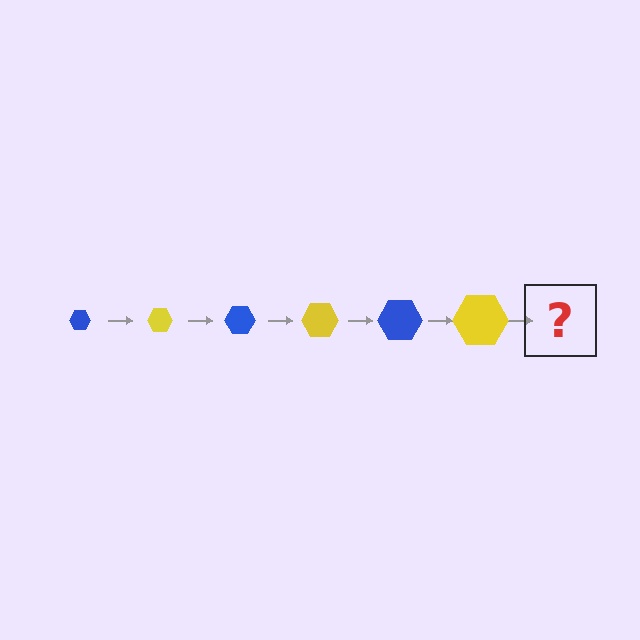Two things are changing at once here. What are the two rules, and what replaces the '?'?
The two rules are that the hexagon grows larger each step and the color cycles through blue and yellow. The '?' should be a blue hexagon, larger than the previous one.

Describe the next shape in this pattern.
It should be a blue hexagon, larger than the previous one.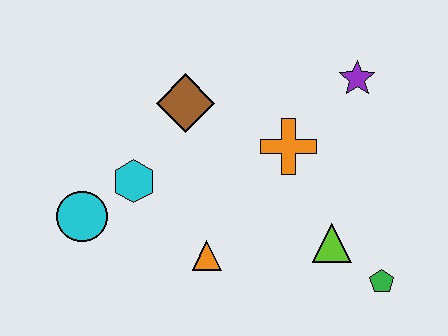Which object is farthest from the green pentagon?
The cyan circle is farthest from the green pentagon.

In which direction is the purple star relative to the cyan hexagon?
The purple star is to the right of the cyan hexagon.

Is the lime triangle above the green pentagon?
Yes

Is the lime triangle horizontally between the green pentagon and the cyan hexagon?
Yes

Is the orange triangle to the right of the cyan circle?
Yes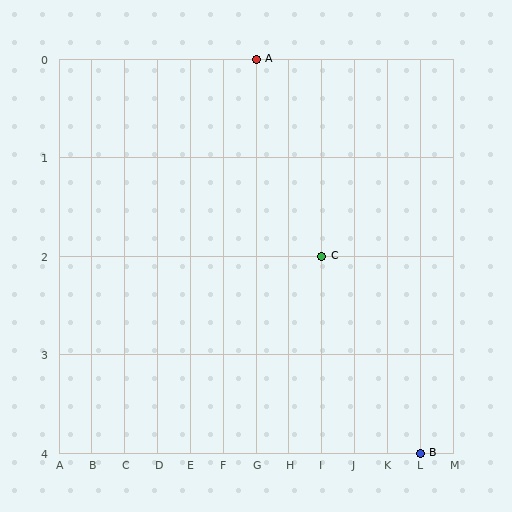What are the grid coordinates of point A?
Point A is at grid coordinates (G, 0).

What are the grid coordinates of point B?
Point B is at grid coordinates (L, 4).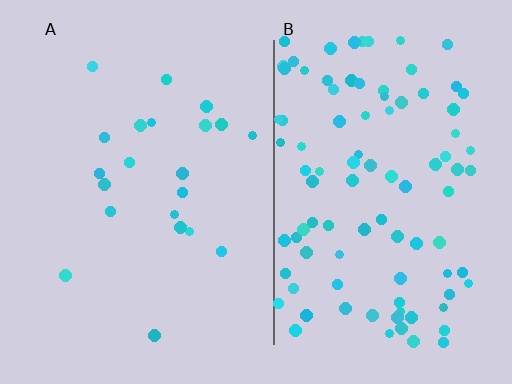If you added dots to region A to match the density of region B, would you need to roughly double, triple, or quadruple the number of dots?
Approximately quadruple.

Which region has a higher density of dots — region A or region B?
B (the right).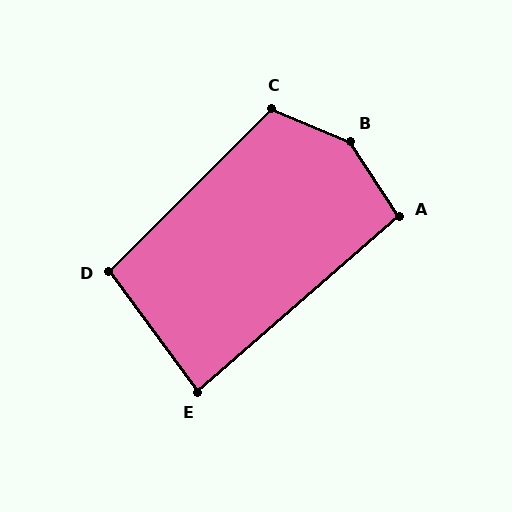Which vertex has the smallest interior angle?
E, at approximately 85 degrees.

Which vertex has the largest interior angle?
B, at approximately 146 degrees.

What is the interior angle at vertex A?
Approximately 98 degrees (obtuse).